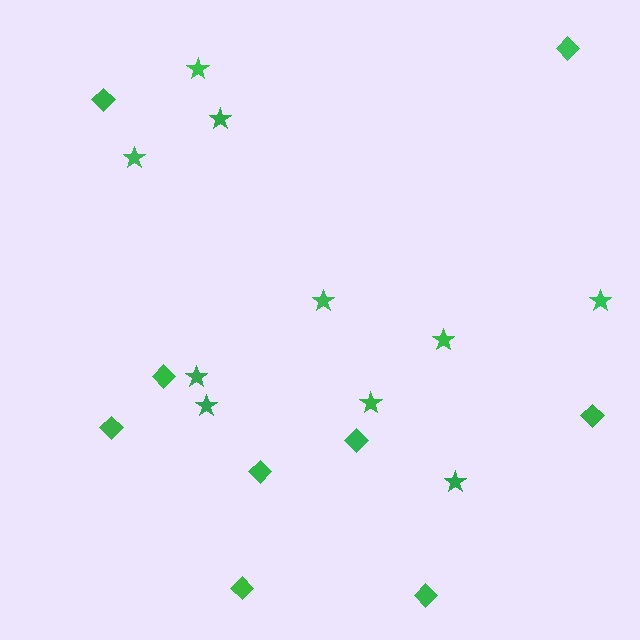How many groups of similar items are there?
There are 2 groups: one group of diamonds (9) and one group of stars (10).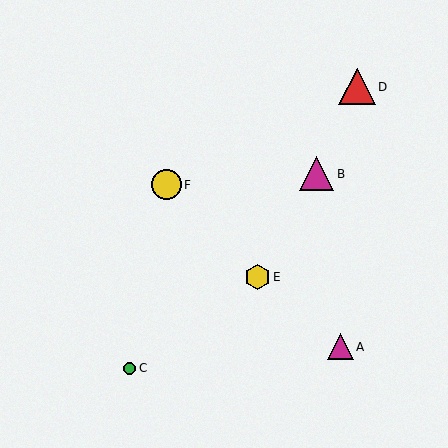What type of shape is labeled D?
Shape D is a red triangle.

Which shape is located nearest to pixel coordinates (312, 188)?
The magenta triangle (labeled B) at (317, 174) is nearest to that location.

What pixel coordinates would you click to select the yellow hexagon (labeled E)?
Click at (258, 277) to select the yellow hexagon E.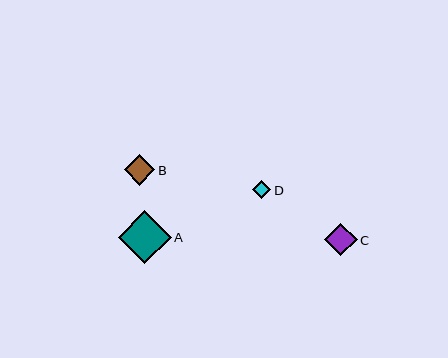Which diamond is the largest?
Diamond A is the largest with a size of approximately 53 pixels.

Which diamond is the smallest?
Diamond D is the smallest with a size of approximately 19 pixels.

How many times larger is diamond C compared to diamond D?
Diamond C is approximately 1.8 times the size of diamond D.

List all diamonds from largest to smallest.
From largest to smallest: A, C, B, D.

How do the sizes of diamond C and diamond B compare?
Diamond C and diamond B are approximately the same size.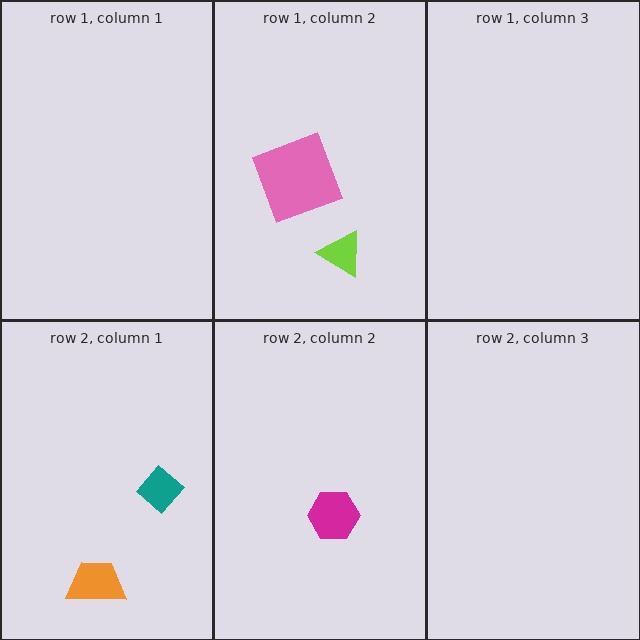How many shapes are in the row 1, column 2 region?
2.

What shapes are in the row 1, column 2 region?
The lime triangle, the pink square.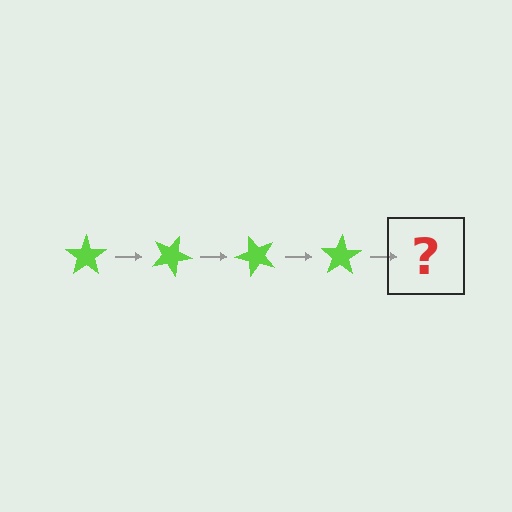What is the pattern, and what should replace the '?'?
The pattern is that the star rotates 25 degrees each step. The '?' should be a lime star rotated 100 degrees.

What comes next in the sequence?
The next element should be a lime star rotated 100 degrees.